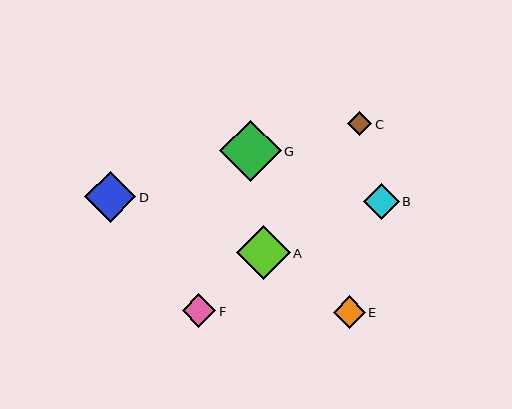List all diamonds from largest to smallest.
From largest to smallest: G, A, D, B, F, E, C.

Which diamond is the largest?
Diamond G is the largest with a size of approximately 62 pixels.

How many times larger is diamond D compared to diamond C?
Diamond D is approximately 2.2 times the size of diamond C.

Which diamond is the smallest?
Diamond C is the smallest with a size of approximately 24 pixels.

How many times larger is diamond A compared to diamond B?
Diamond A is approximately 1.5 times the size of diamond B.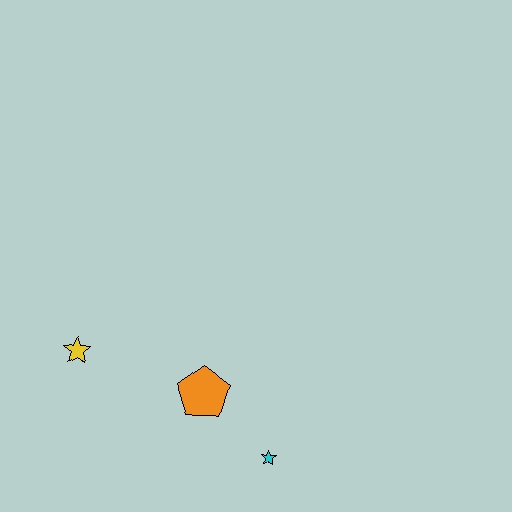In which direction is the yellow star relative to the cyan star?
The yellow star is to the left of the cyan star.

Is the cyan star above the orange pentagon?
No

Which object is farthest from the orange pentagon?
The yellow star is farthest from the orange pentagon.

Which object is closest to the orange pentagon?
The cyan star is closest to the orange pentagon.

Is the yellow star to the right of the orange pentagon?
No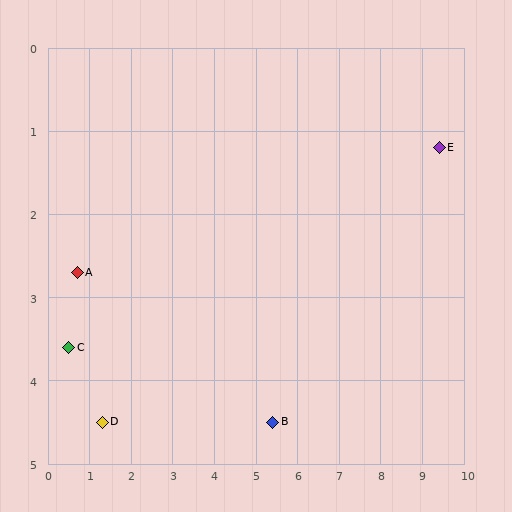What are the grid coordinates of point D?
Point D is at approximately (1.3, 4.5).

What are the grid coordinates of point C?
Point C is at approximately (0.5, 3.6).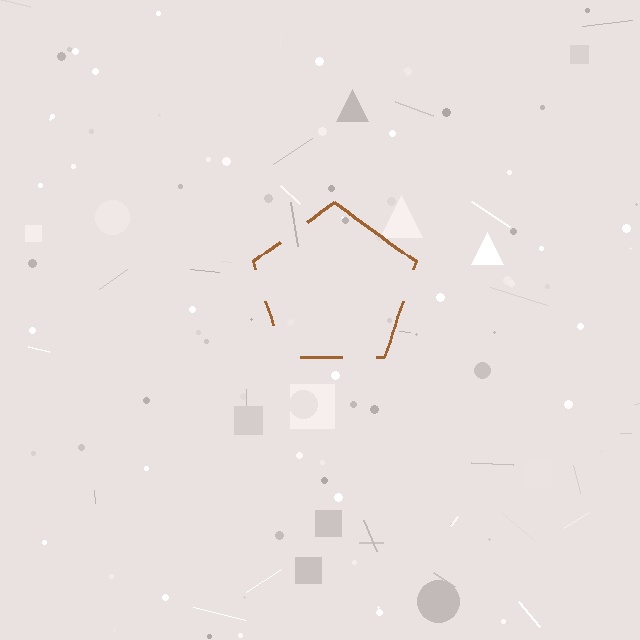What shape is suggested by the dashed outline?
The dashed outline suggests a pentagon.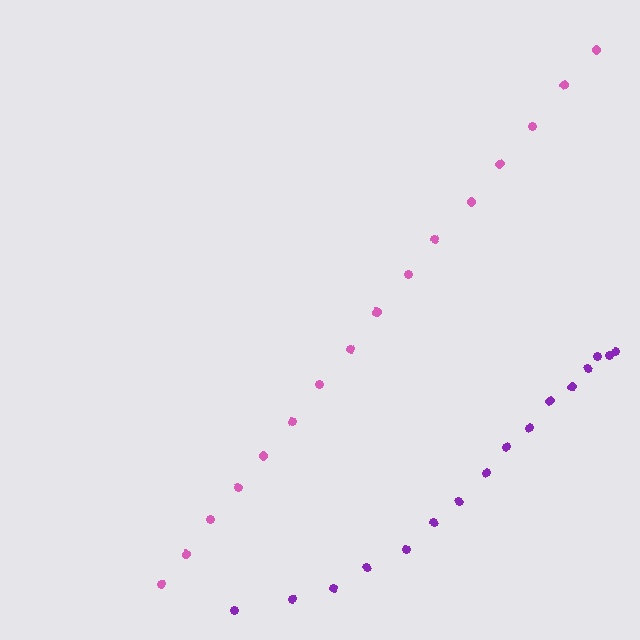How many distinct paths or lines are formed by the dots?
There are 2 distinct paths.